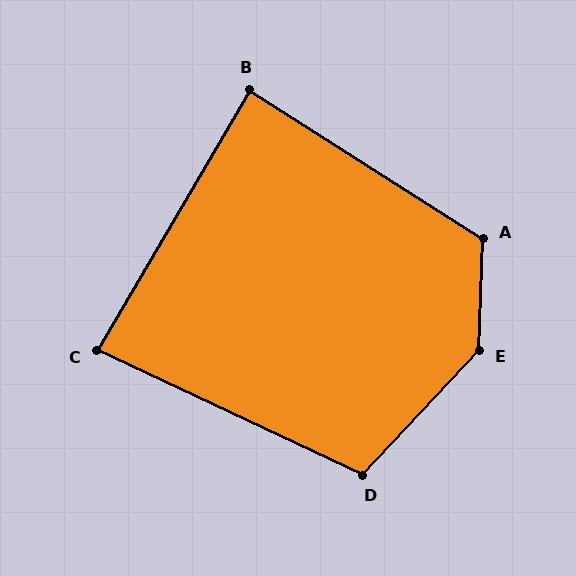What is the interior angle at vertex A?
Approximately 121 degrees (obtuse).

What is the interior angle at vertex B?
Approximately 88 degrees (approximately right).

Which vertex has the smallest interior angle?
C, at approximately 85 degrees.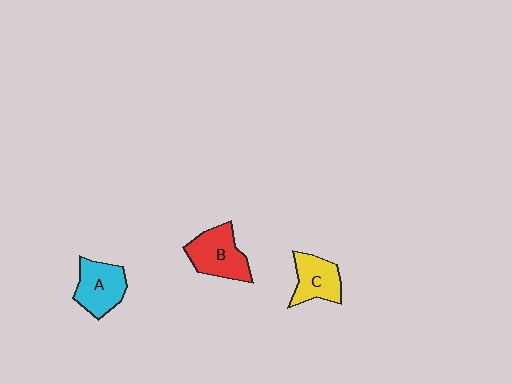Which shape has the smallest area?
Shape C (yellow).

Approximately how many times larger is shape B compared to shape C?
Approximately 1.2 times.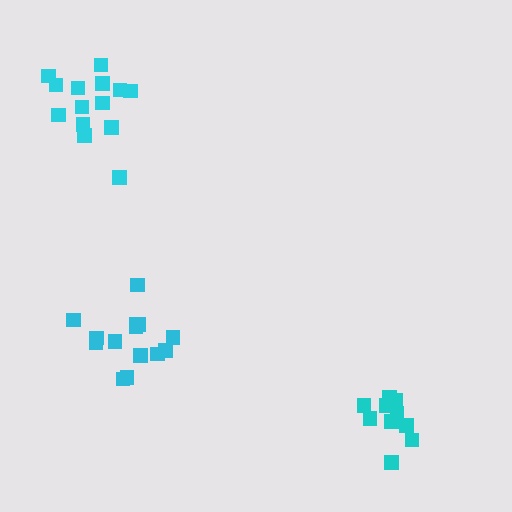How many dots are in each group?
Group 1: 14 dots, Group 2: 14 dots, Group 3: 10 dots (38 total).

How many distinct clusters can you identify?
There are 3 distinct clusters.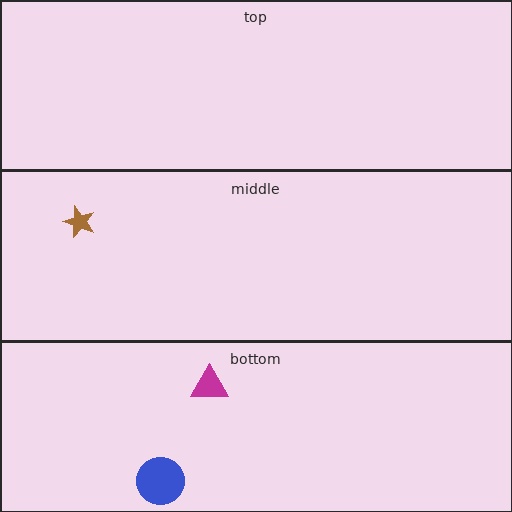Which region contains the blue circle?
The bottom region.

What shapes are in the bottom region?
The magenta triangle, the blue circle.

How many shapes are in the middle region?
1.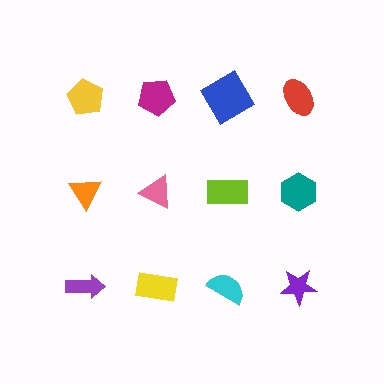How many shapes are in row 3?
4 shapes.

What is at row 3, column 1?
A purple arrow.